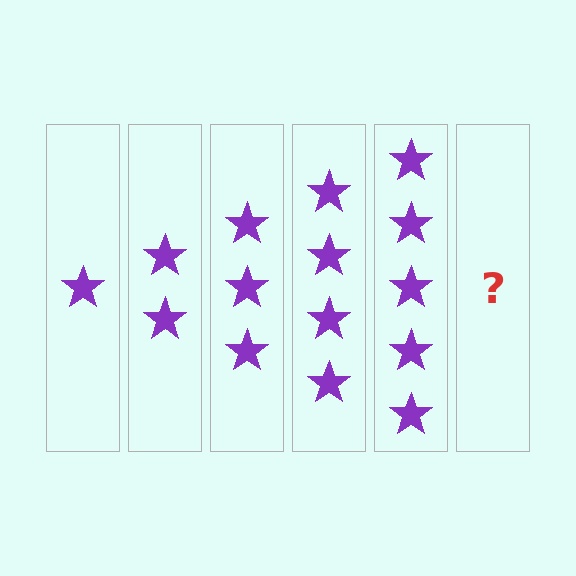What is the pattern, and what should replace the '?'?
The pattern is that each step adds one more star. The '?' should be 6 stars.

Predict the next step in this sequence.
The next step is 6 stars.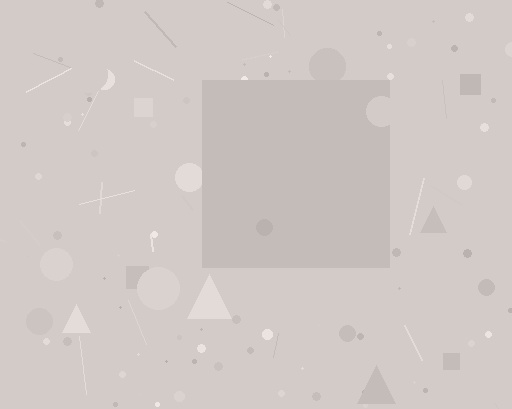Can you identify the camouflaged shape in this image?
The camouflaged shape is a square.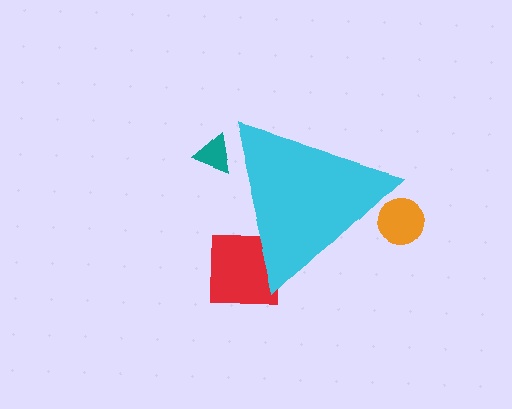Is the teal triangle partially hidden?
Yes, the teal triangle is partially hidden behind the cyan triangle.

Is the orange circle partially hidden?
Yes, the orange circle is partially hidden behind the cyan triangle.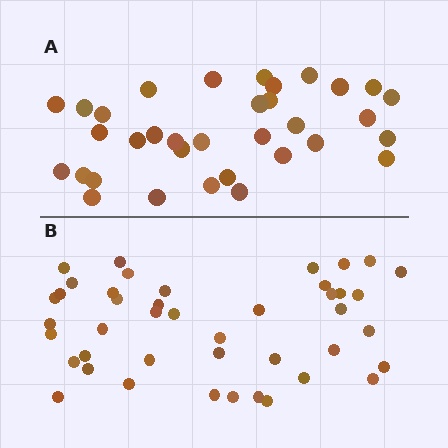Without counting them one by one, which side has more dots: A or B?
Region B (the bottom region) has more dots.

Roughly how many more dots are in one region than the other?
Region B has roughly 8 or so more dots than region A.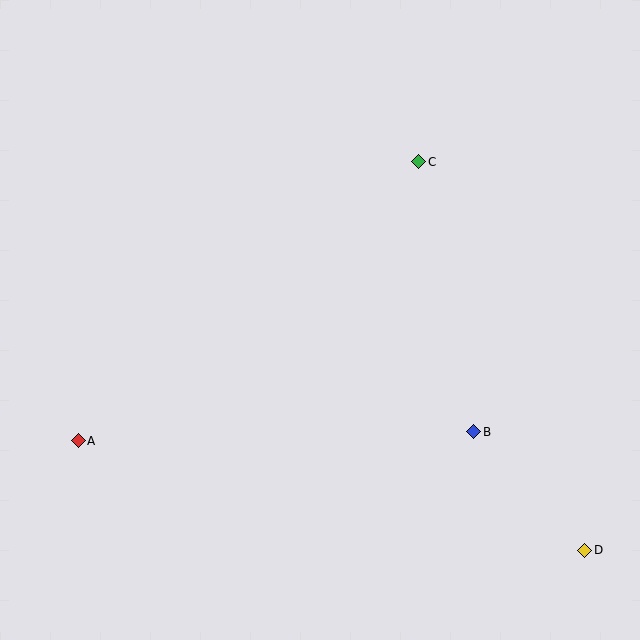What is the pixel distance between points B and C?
The distance between B and C is 276 pixels.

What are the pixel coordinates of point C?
Point C is at (419, 162).